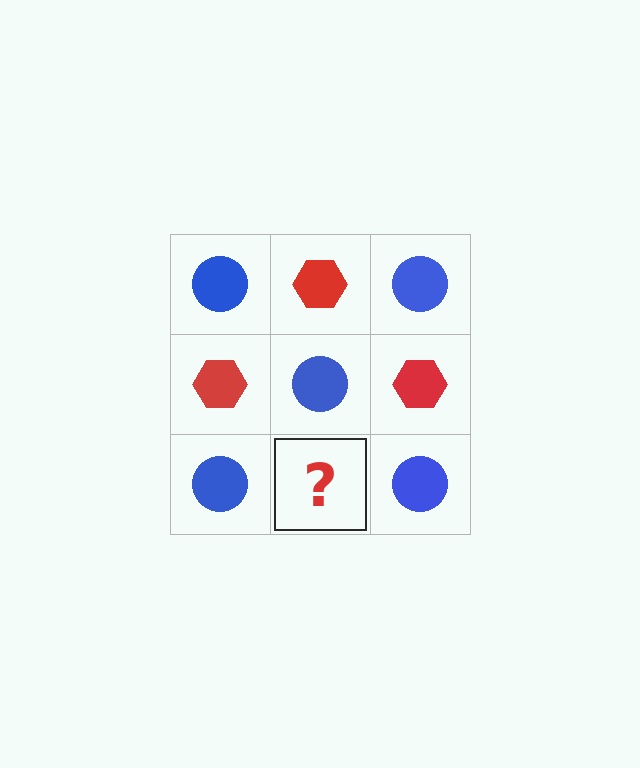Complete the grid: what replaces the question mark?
The question mark should be replaced with a red hexagon.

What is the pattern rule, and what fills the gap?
The rule is that it alternates blue circle and red hexagon in a checkerboard pattern. The gap should be filled with a red hexagon.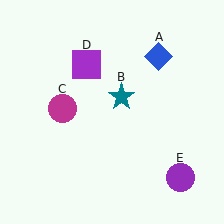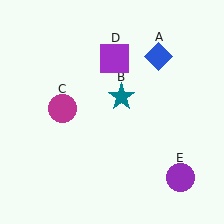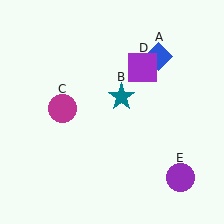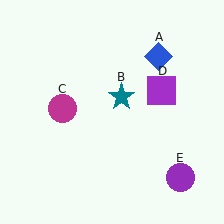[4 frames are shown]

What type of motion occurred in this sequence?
The purple square (object D) rotated clockwise around the center of the scene.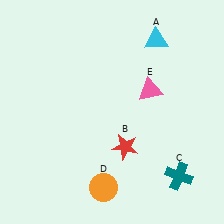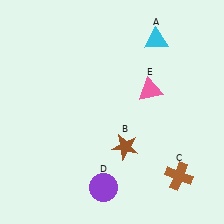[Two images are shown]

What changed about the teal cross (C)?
In Image 1, C is teal. In Image 2, it changed to brown.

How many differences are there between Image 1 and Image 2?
There are 3 differences between the two images.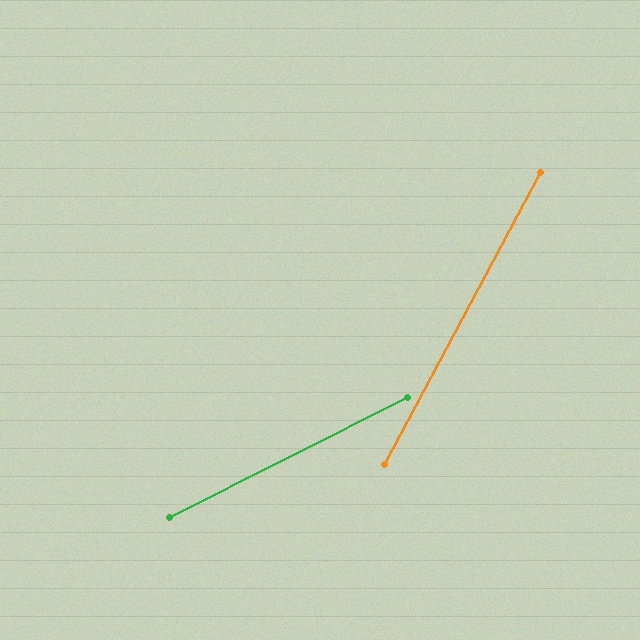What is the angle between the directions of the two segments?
Approximately 35 degrees.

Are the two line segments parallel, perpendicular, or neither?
Neither parallel nor perpendicular — they differ by about 35°.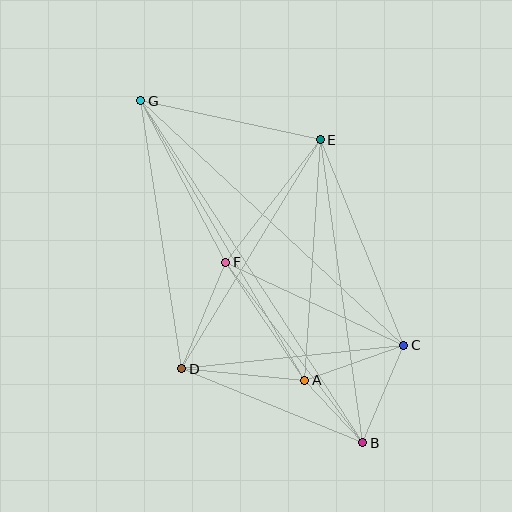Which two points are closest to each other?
Points A and B are closest to each other.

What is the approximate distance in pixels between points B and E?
The distance between B and E is approximately 306 pixels.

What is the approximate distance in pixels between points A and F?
The distance between A and F is approximately 142 pixels.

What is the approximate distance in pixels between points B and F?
The distance between B and F is approximately 227 pixels.